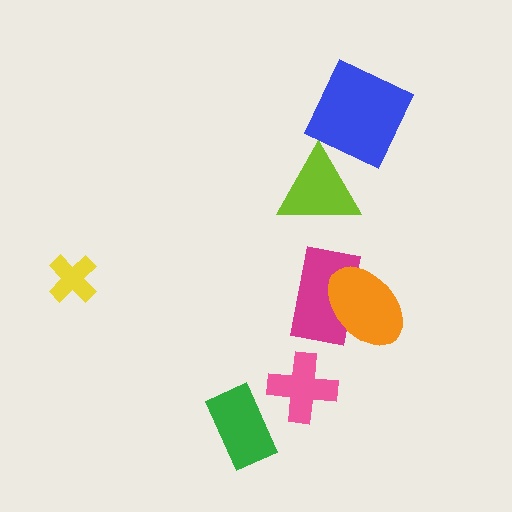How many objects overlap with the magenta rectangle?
1 object overlaps with the magenta rectangle.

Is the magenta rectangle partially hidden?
Yes, it is partially covered by another shape.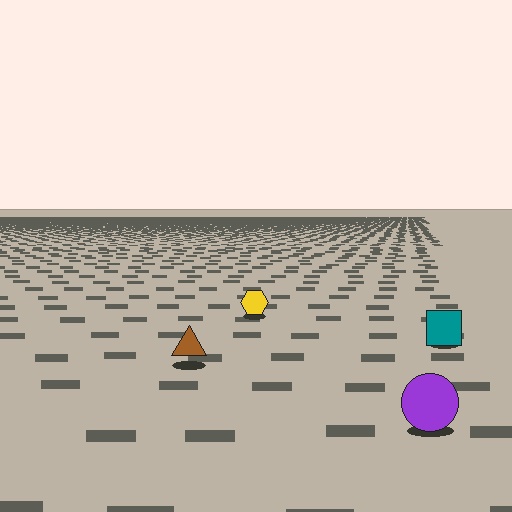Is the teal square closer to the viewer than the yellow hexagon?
Yes. The teal square is closer — you can tell from the texture gradient: the ground texture is coarser near it.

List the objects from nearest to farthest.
From nearest to farthest: the purple circle, the brown triangle, the teal square, the yellow hexagon.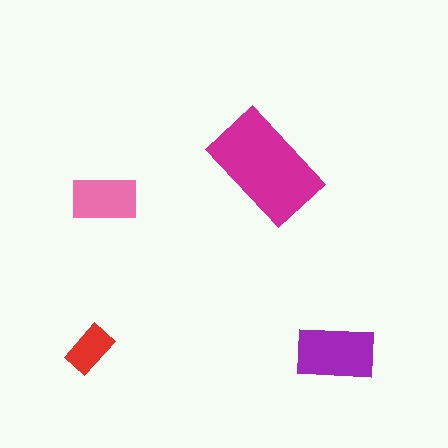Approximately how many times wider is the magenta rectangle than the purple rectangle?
About 1.5 times wider.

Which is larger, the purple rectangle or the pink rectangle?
The purple one.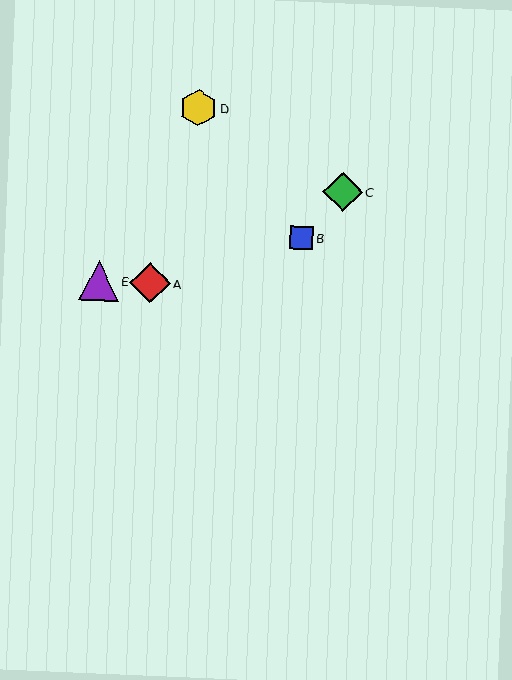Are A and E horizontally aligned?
Yes, both are at y≈283.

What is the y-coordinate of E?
Object E is at y≈281.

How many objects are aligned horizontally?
2 objects (A, E) are aligned horizontally.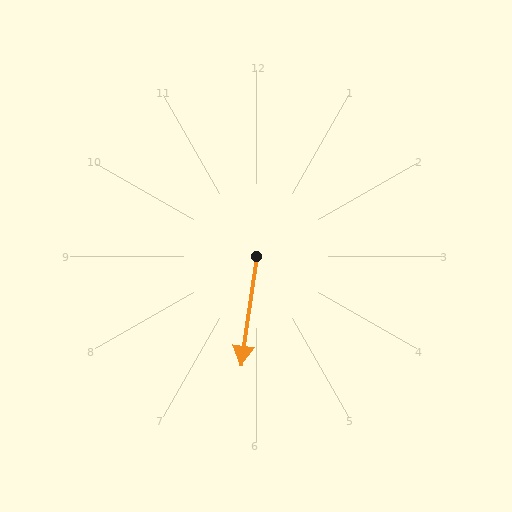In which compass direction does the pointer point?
South.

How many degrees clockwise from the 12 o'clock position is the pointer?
Approximately 188 degrees.